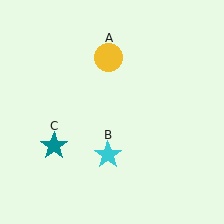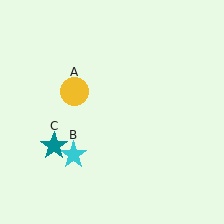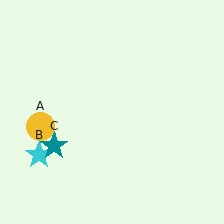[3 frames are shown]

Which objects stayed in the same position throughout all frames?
Teal star (object C) remained stationary.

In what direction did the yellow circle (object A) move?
The yellow circle (object A) moved down and to the left.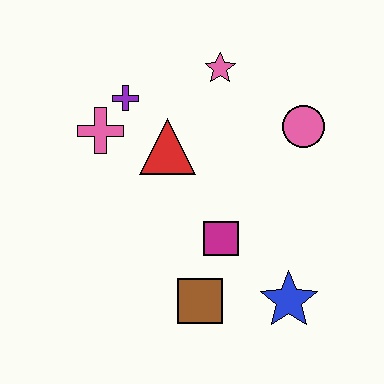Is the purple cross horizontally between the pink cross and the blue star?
Yes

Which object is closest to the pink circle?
The pink star is closest to the pink circle.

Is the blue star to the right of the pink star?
Yes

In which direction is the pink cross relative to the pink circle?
The pink cross is to the left of the pink circle.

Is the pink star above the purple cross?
Yes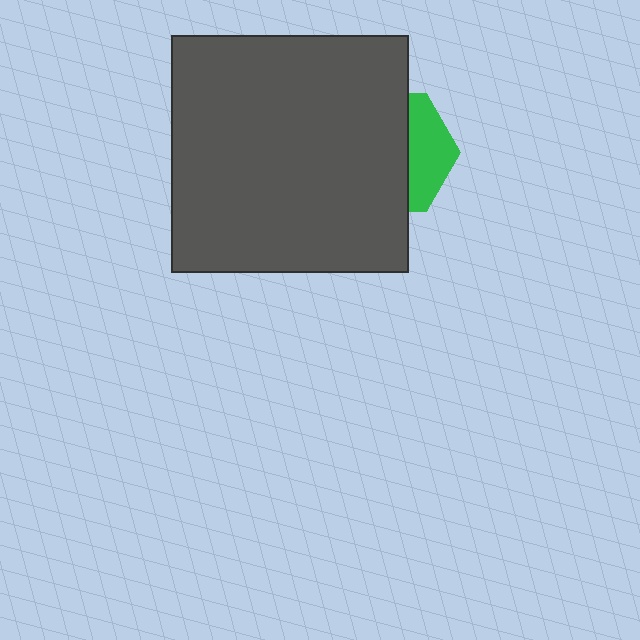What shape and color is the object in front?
The object in front is a dark gray square.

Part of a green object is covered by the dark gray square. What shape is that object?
It is a hexagon.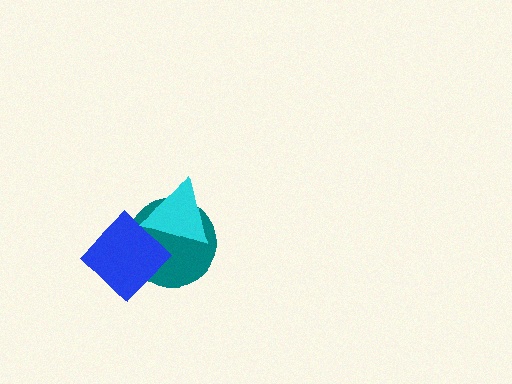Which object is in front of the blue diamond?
The cyan triangle is in front of the blue diamond.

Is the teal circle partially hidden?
Yes, it is partially covered by another shape.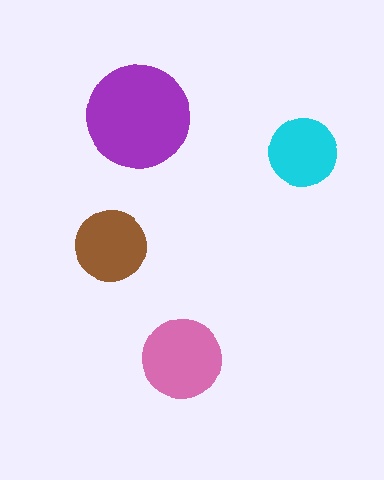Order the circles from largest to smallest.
the purple one, the pink one, the brown one, the cyan one.